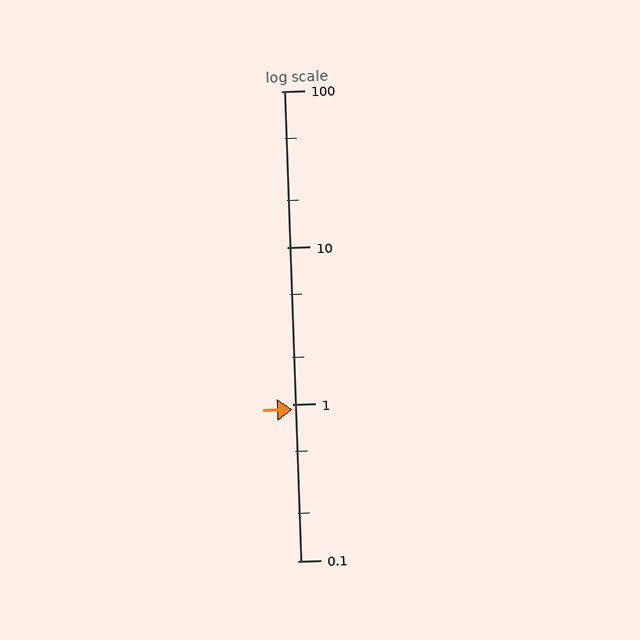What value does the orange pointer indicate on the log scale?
The pointer indicates approximately 0.93.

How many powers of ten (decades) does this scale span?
The scale spans 3 decades, from 0.1 to 100.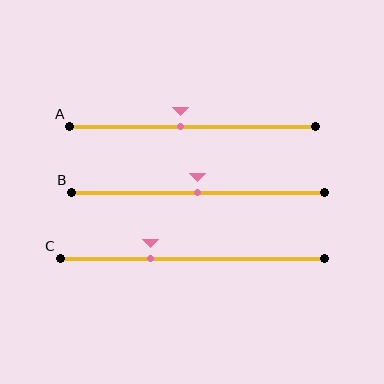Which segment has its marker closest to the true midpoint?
Segment B has its marker closest to the true midpoint.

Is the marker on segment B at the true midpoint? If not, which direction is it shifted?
Yes, the marker on segment B is at the true midpoint.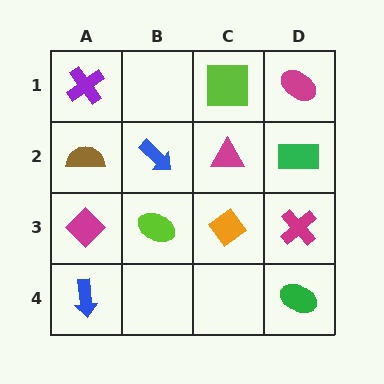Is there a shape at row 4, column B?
No, that cell is empty.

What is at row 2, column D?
A green rectangle.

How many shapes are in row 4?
2 shapes.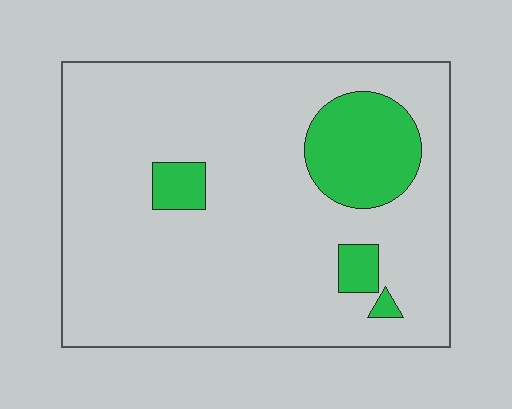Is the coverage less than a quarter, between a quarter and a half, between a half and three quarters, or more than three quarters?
Less than a quarter.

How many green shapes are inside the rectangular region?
4.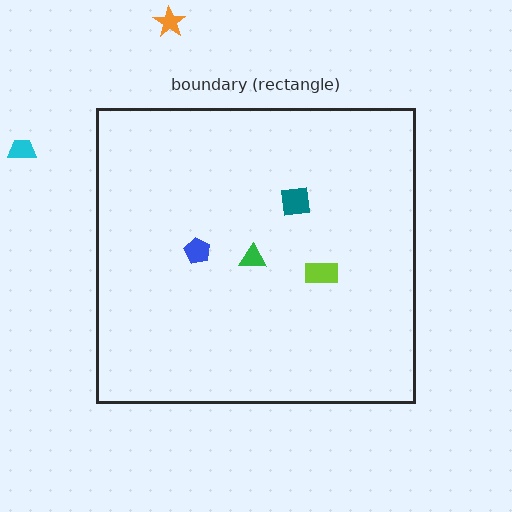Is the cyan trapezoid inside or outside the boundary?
Outside.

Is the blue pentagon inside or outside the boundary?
Inside.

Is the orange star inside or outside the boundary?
Outside.